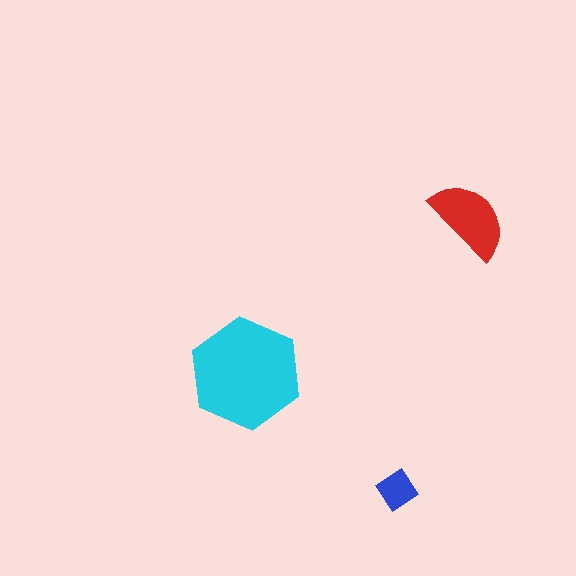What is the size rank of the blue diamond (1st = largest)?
3rd.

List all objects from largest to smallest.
The cyan hexagon, the red semicircle, the blue diamond.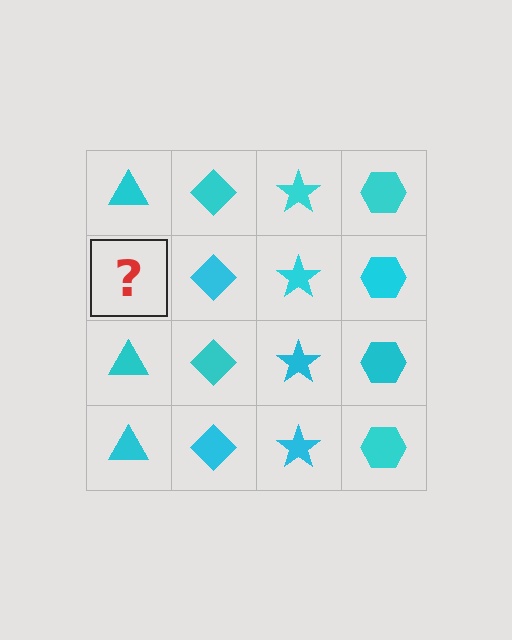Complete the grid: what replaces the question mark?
The question mark should be replaced with a cyan triangle.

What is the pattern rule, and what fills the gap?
The rule is that each column has a consistent shape. The gap should be filled with a cyan triangle.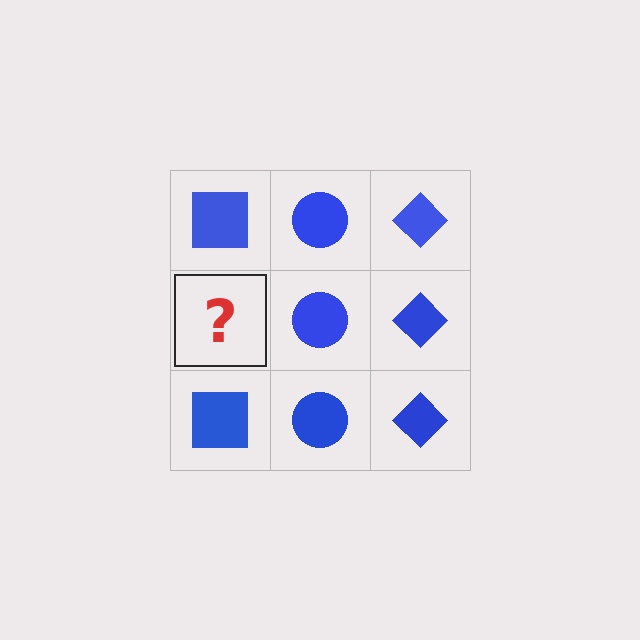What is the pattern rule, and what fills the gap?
The rule is that each column has a consistent shape. The gap should be filled with a blue square.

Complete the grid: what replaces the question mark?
The question mark should be replaced with a blue square.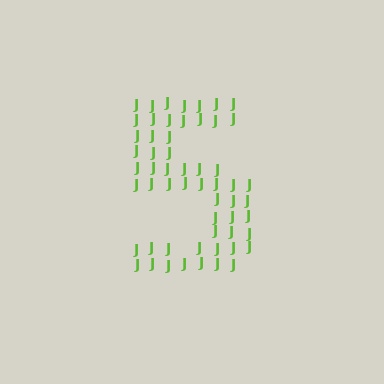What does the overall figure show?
The overall figure shows the digit 5.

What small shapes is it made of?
It is made of small letter J's.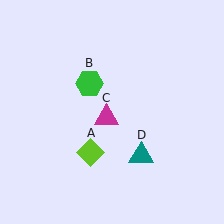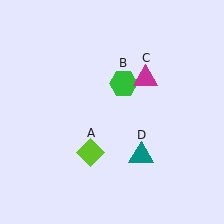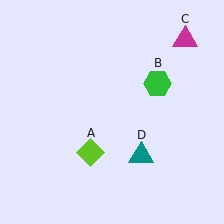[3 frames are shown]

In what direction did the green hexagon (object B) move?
The green hexagon (object B) moved right.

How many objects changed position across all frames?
2 objects changed position: green hexagon (object B), magenta triangle (object C).